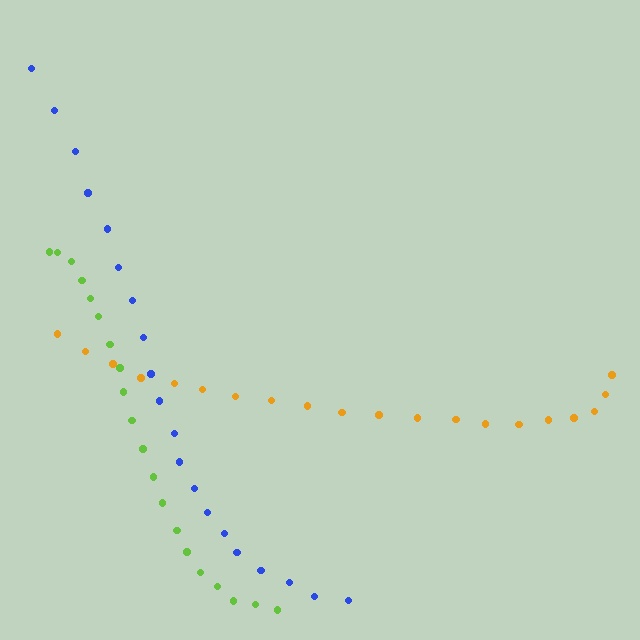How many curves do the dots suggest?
There are 3 distinct paths.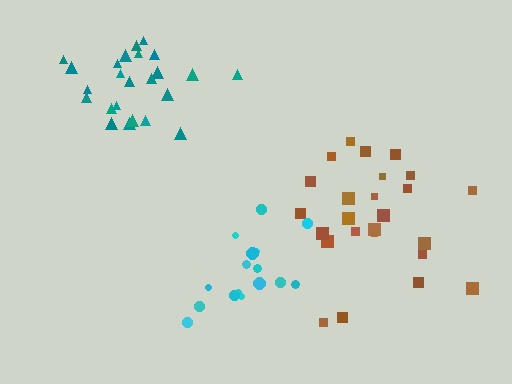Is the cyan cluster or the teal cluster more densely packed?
Teal.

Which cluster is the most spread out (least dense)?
Brown.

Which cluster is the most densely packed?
Teal.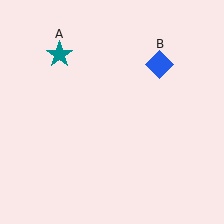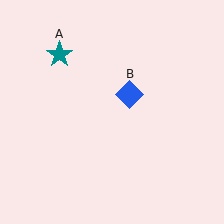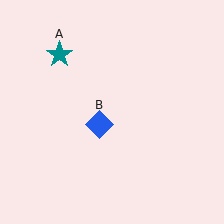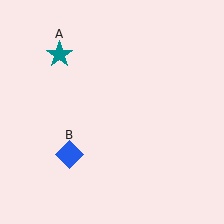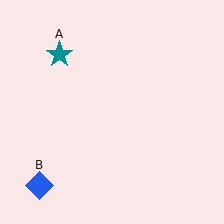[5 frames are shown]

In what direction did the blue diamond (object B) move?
The blue diamond (object B) moved down and to the left.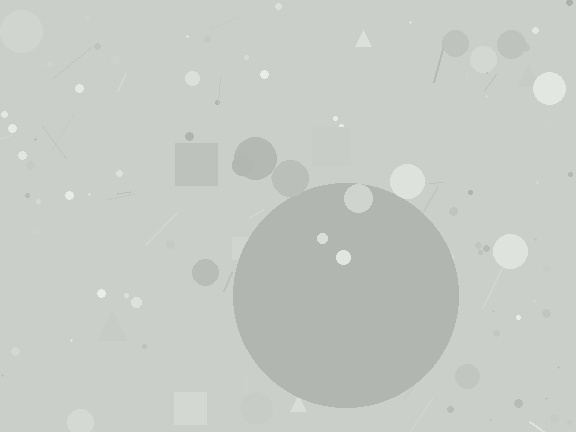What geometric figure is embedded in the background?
A circle is embedded in the background.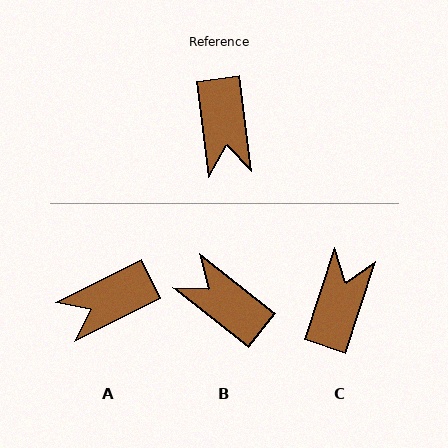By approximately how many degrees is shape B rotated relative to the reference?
Approximately 136 degrees clockwise.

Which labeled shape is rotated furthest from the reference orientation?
C, about 155 degrees away.